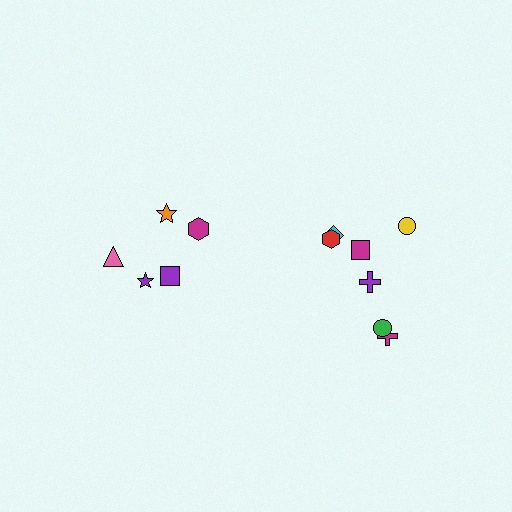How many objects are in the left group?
There are 5 objects.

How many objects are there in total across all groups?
There are 12 objects.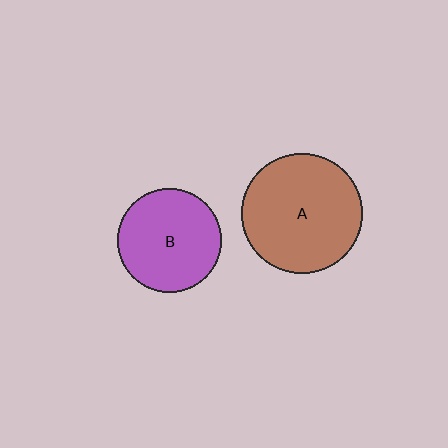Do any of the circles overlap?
No, none of the circles overlap.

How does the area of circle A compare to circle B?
Approximately 1.3 times.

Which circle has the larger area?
Circle A (brown).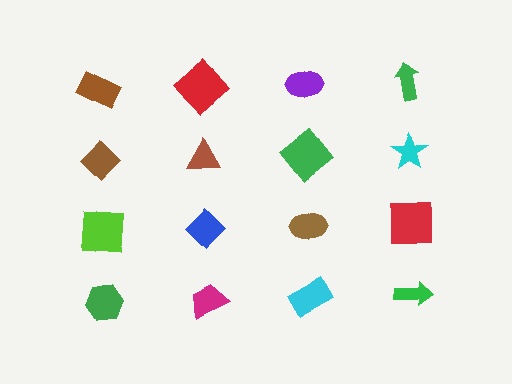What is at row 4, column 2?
A magenta trapezoid.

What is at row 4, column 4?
A green arrow.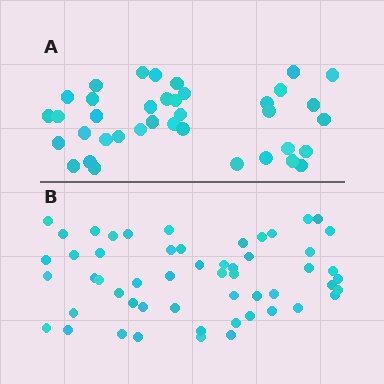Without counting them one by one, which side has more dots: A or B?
Region B (the bottom region) has more dots.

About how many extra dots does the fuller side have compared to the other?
Region B has approximately 15 more dots than region A.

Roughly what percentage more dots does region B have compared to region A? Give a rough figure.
About 40% more.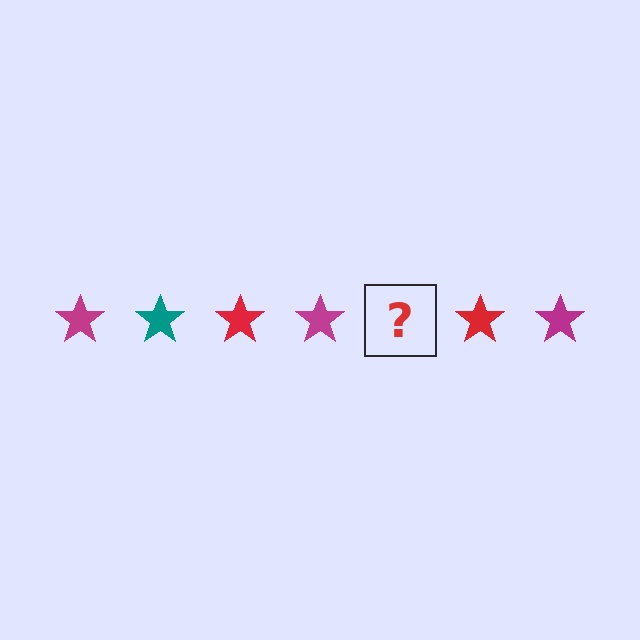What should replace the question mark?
The question mark should be replaced with a teal star.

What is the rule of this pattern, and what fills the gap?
The rule is that the pattern cycles through magenta, teal, red stars. The gap should be filled with a teal star.